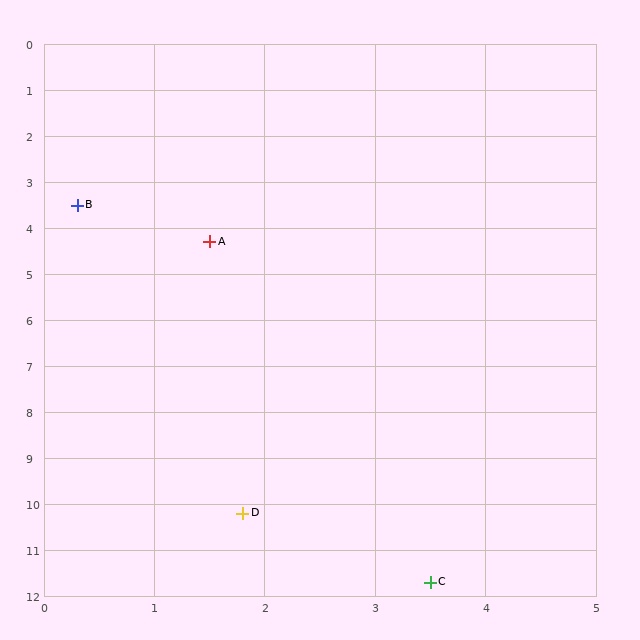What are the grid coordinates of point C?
Point C is at approximately (3.5, 11.7).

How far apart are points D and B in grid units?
Points D and B are about 6.9 grid units apart.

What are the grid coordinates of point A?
Point A is at approximately (1.5, 4.3).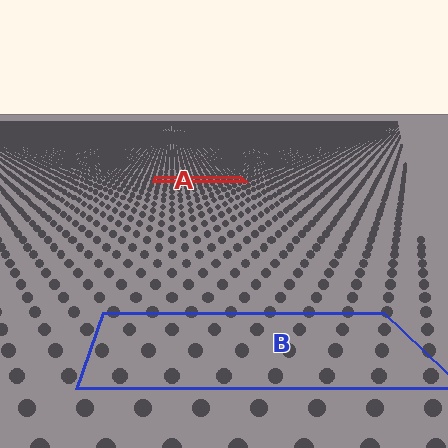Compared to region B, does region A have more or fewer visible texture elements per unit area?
Region A has more texture elements per unit area — they are packed more densely because it is farther away.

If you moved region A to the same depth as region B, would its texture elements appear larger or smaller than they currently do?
They would appear larger. At a closer depth, the same texture elements are projected at a bigger on-screen size.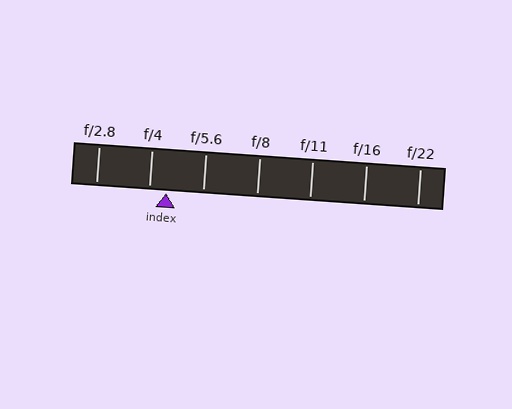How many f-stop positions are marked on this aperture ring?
There are 7 f-stop positions marked.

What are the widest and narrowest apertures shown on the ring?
The widest aperture shown is f/2.8 and the narrowest is f/22.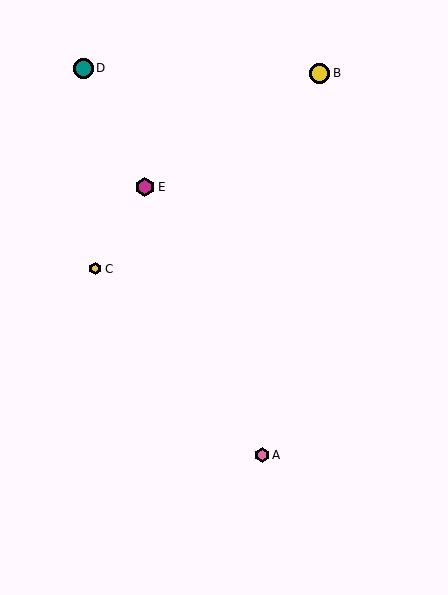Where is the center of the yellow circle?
The center of the yellow circle is at (320, 73).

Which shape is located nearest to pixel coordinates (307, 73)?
The yellow circle (labeled B) at (320, 73) is nearest to that location.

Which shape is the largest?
The teal circle (labeled D) is the largest.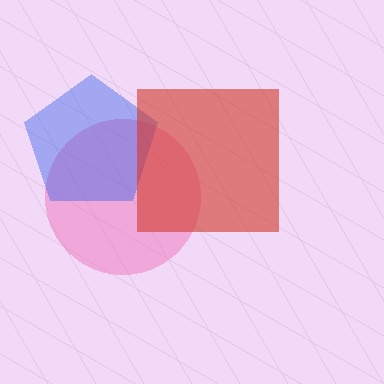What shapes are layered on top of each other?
The layered shapes are: a pink circle, a blue pentagon, a red square.